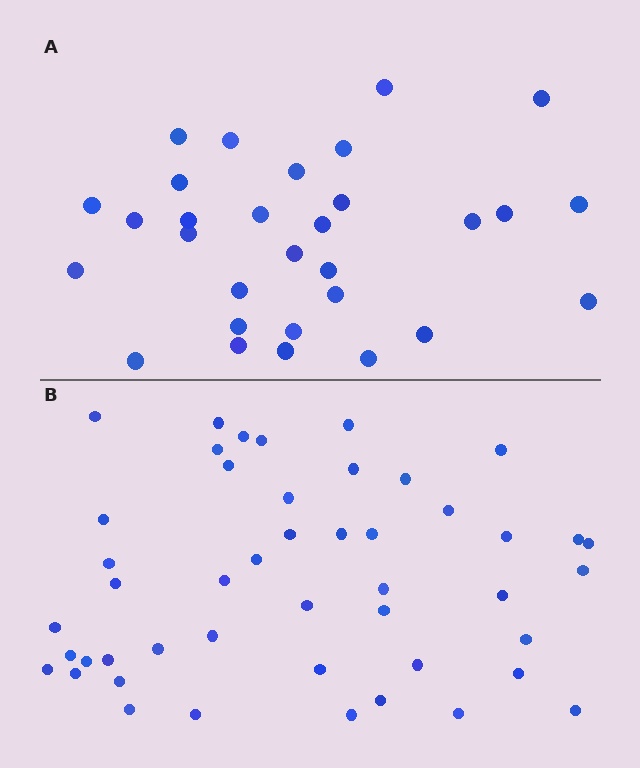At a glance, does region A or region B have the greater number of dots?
Region B (the bottom region) has more dots.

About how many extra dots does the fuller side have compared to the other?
Region B has approximately 15 more dots than region A.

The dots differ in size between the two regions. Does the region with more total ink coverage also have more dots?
No. Region A has more total ink coverage because its dots are larger, but region B actually contains more individual dots. Total area can be misleading — the number of items is what matters here.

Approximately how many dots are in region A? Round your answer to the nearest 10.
About 30 dots.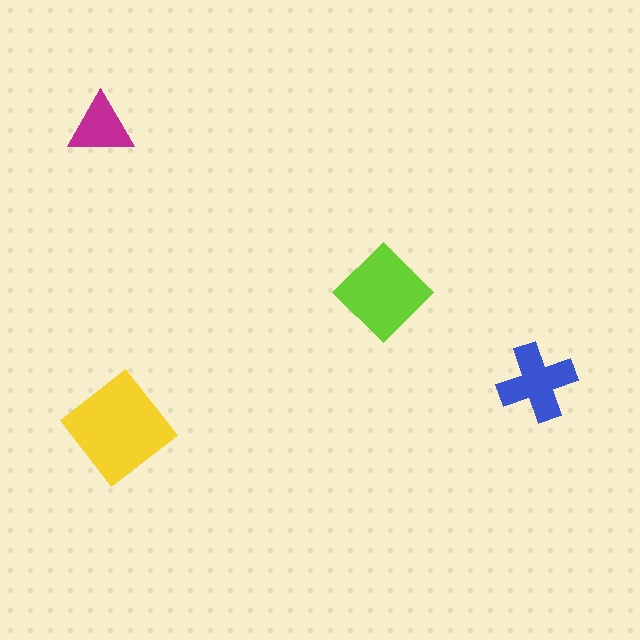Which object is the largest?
The yellow diamond.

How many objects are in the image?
There are 4 objects in the image.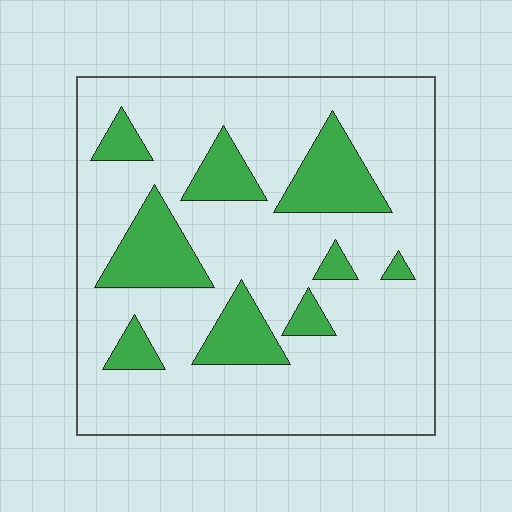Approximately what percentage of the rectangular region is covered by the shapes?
Approximately 20%.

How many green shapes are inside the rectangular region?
9.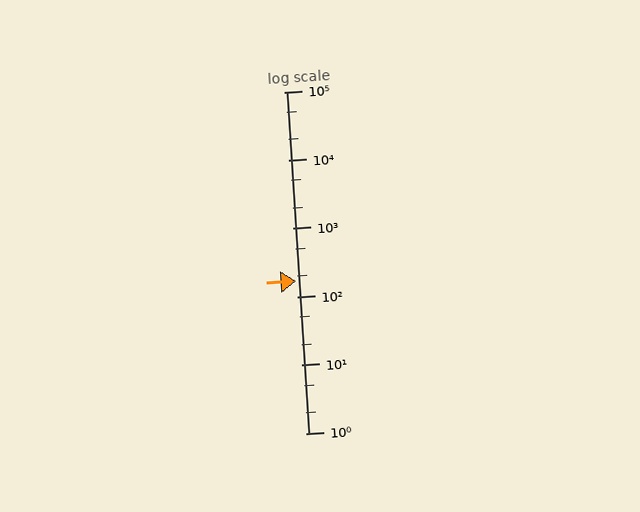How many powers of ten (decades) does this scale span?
The scale spans 5 decades, from 1 to 100000.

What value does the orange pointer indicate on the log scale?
The pointer indicates approximately 170.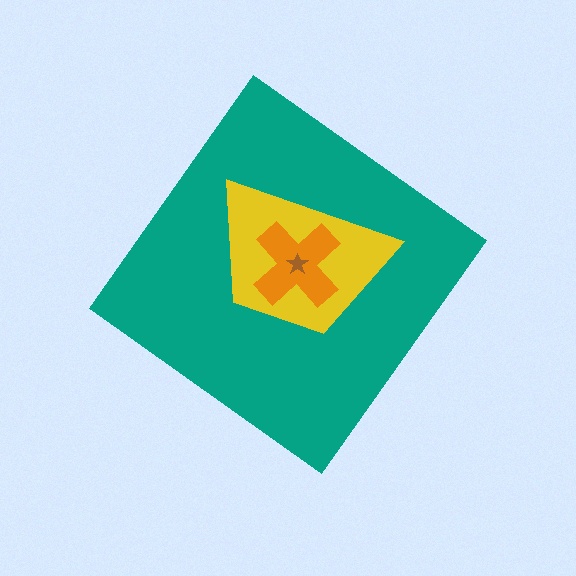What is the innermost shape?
The brown star.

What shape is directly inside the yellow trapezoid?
The orange cross.